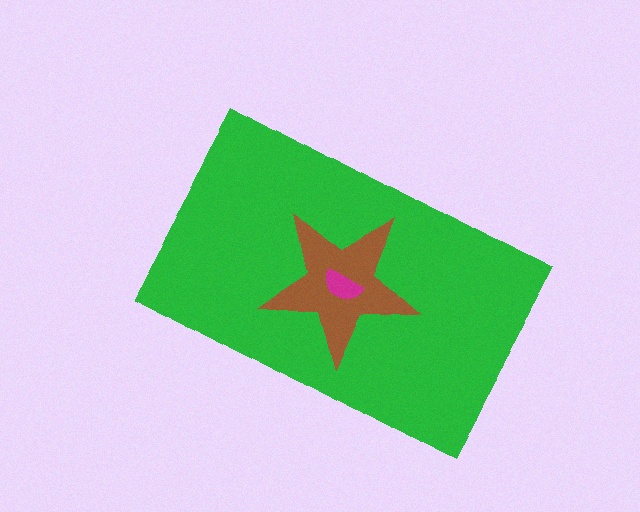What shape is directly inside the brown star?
The magenta semicircle.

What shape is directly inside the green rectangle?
The brown star.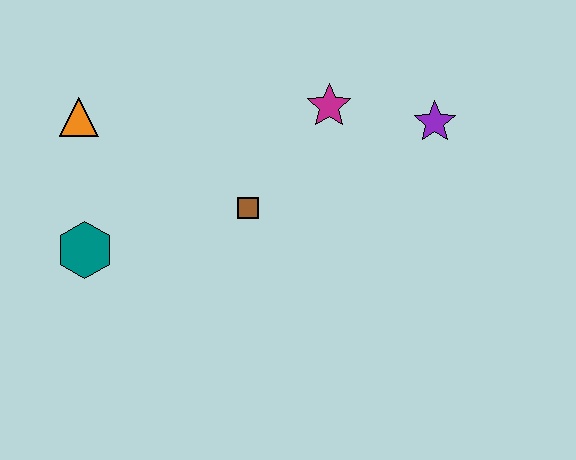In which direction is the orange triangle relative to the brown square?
The orange triangle is to the left of the brown square.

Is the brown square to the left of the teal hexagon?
No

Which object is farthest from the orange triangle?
The purple star is farthest from the orange triangle.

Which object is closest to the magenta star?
The purple star is closest to the magenta star.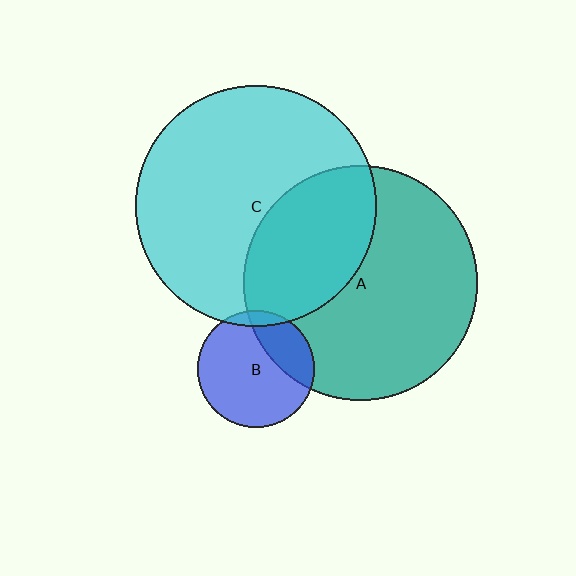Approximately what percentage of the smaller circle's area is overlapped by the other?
Approximately 5%.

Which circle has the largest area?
Circle C (cyan).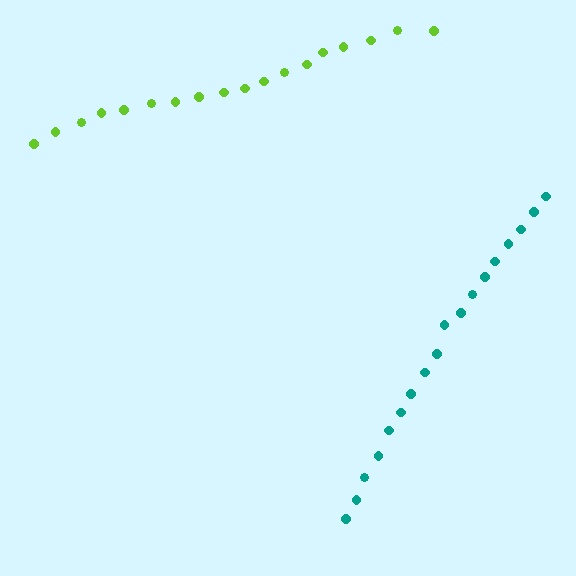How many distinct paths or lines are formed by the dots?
There are 2 distinct paths.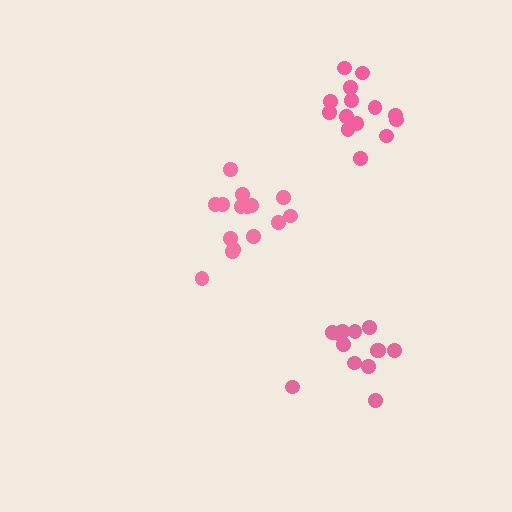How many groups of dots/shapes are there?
There are 3 groups.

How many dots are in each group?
Group 1: 13 dots, Group 2: 15 dots, Group 3: 14 dots (42 total).